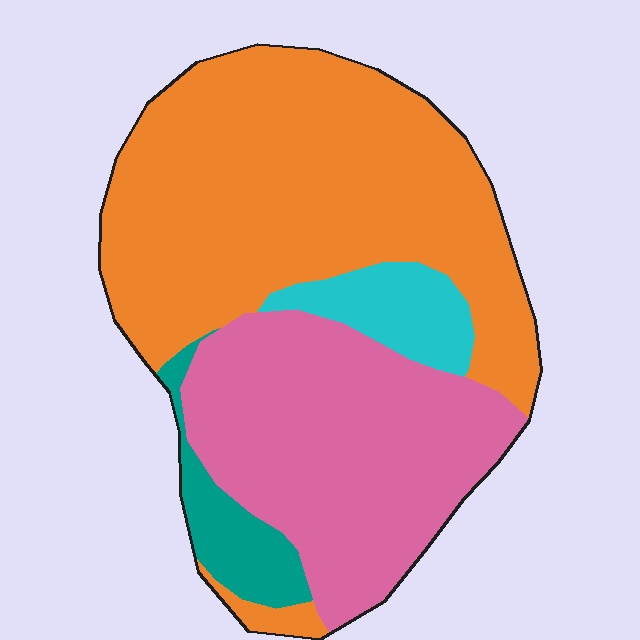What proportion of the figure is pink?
Pink covers 35% of the figure.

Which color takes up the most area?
Orange, at roughly 50%.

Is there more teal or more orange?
Orange.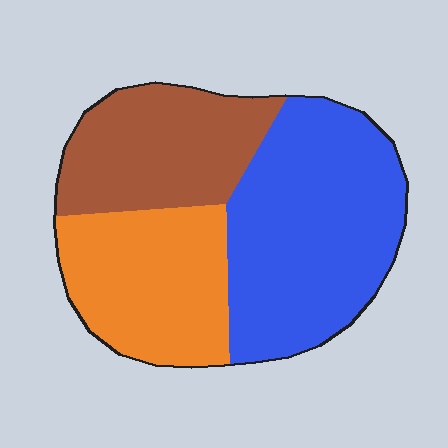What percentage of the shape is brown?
Brown takes up about one quarter (1/4) of the shape.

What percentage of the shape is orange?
Orange takes up between a quarter and a half of the shape.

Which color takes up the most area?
Blue, at roughly 45%.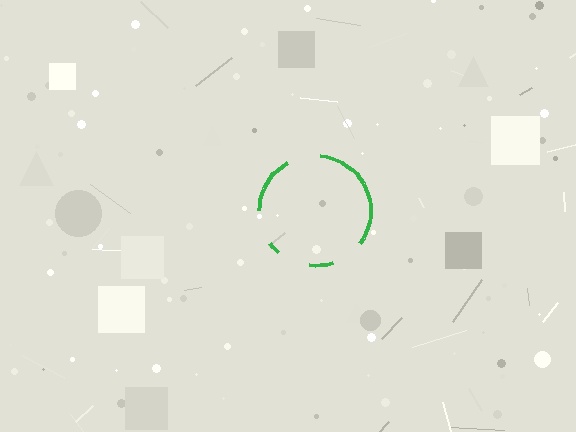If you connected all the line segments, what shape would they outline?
They would outline a circle.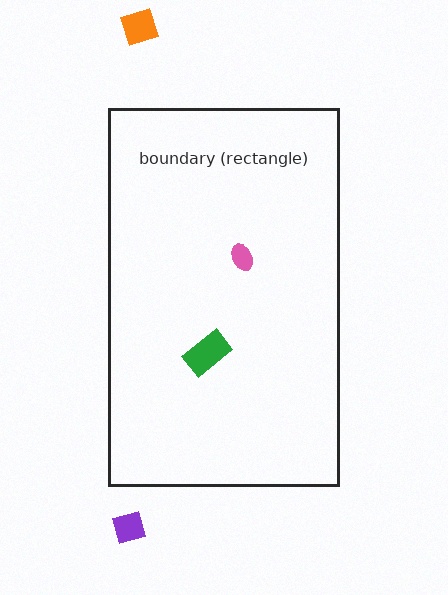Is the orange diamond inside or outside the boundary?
Outside.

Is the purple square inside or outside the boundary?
Outside.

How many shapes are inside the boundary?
2 inside, 2 outside.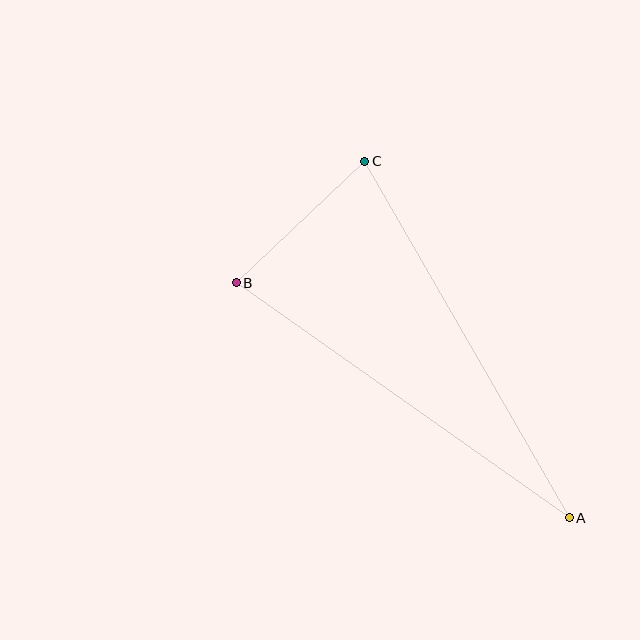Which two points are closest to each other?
Points B and C are closest to each other.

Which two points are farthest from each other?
Points A and C are farthest from each other.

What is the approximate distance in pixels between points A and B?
The distance between A and B is approximately 408 pixels.